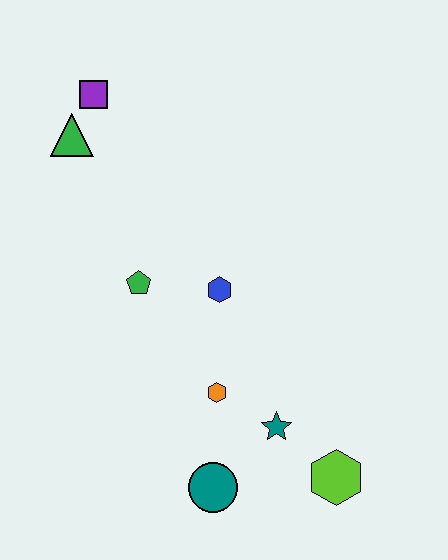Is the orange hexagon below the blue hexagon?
Yes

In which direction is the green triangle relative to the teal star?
The green triangle is above the teal star.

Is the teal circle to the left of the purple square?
No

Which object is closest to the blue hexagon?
The green pentagon is closest to the blue hexagon.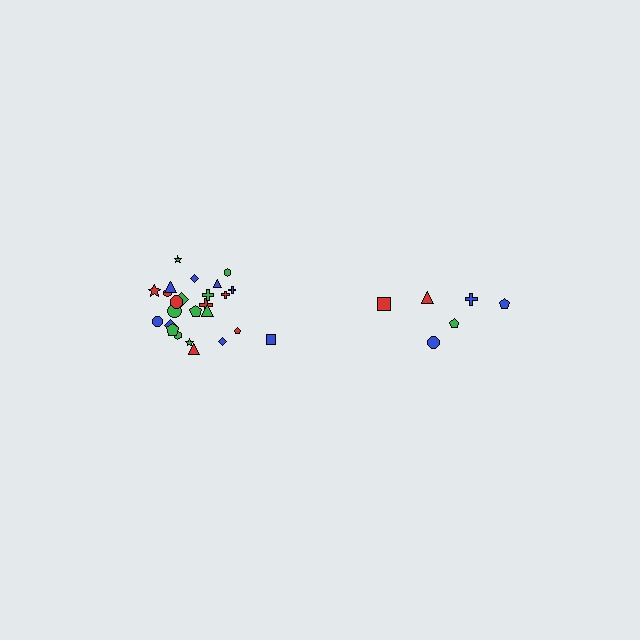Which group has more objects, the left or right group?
The left group.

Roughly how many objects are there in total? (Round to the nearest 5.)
Roughly 30 objects in total.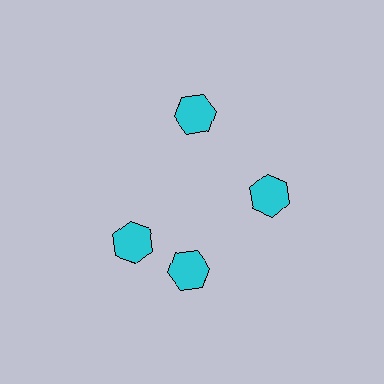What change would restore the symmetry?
The symmetry would be restored by rotating it back into even spacing with its neighbors so that all 4 hexagons sit at equal angles and equal distance from the center.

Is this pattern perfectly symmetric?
No. The 4 cyan hexagons are arranged in a ring, but one element near the 9 o'clock position is rotated out of alignment along the ring, breaking the 4-fold rotational symmetry.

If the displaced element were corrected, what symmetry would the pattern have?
It would have 4-fold rotational symmetry — the pattern would map onto itself every 90 degrees.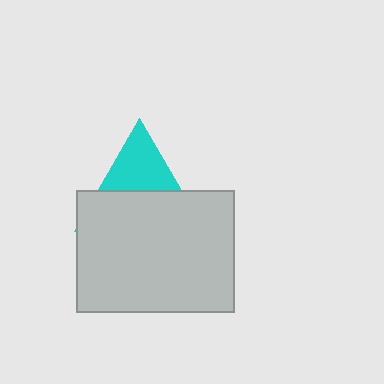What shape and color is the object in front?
The object in front is a light gray rectangle.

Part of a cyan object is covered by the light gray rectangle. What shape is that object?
It is a triangle.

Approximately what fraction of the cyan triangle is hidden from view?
Roughly 60% of the cyan triangle is hidden behind the light gray rectangle.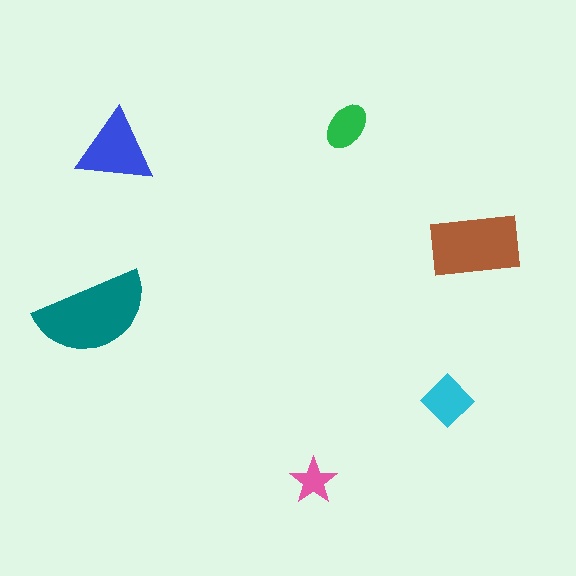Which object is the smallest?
The pink star.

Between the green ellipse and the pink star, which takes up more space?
The green ellipse.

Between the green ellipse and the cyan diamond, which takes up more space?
The cyan diamond.